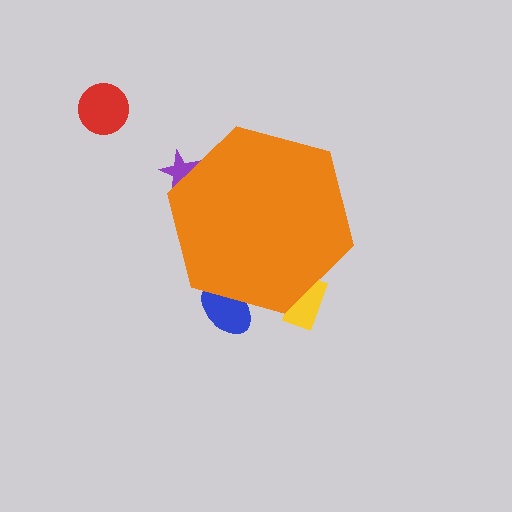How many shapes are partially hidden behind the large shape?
3 shapes are partially hidden.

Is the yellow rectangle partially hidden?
Yes, the yellow rectangle is partially hidden behind the orange hexagon.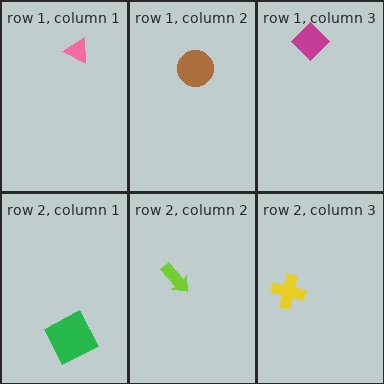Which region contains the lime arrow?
The row 2, column 2 region.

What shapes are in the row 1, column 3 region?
The magenta diamond.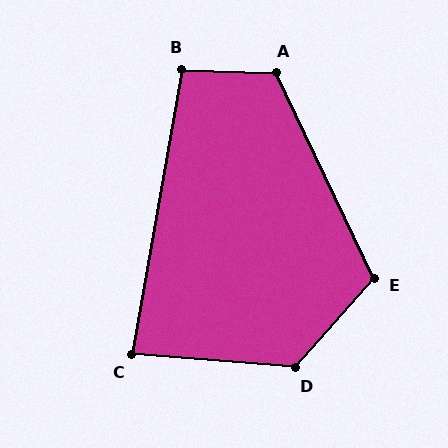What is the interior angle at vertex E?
Approximately 113 degrees (obtuse).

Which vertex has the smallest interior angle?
C, at approximately 84 degrees.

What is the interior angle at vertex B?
Approximately 98 degrees (obtuse).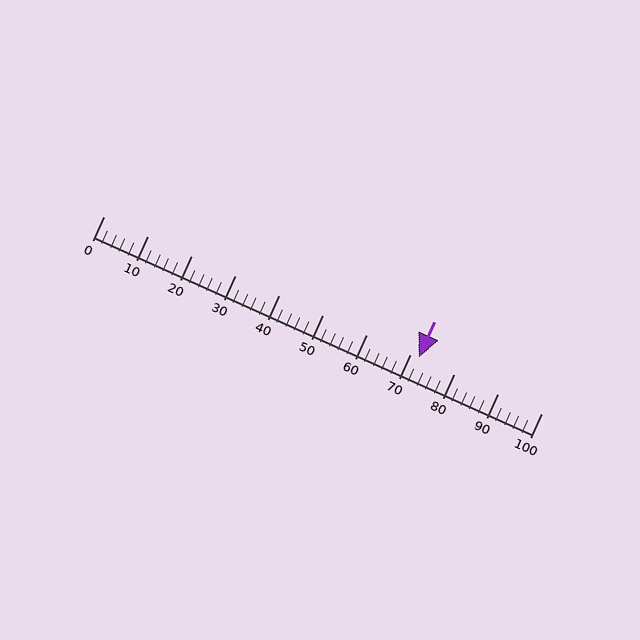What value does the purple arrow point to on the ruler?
The purple arrow points to approximately 72.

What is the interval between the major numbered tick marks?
The major tick marks are spaced 10 units apart.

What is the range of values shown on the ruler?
The ruler shows values from 0 to 100.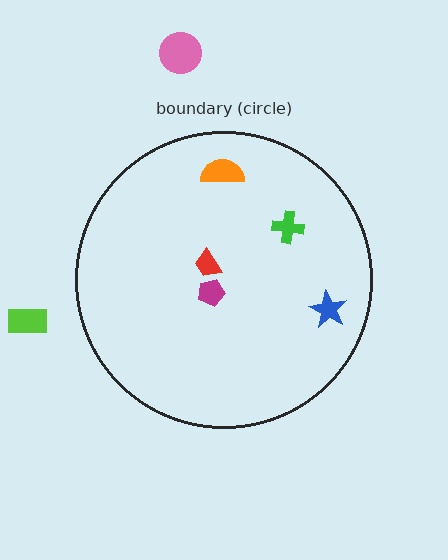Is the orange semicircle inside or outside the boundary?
Inside.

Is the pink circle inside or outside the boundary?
Outside.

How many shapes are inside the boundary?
5 inside, 2 outside.